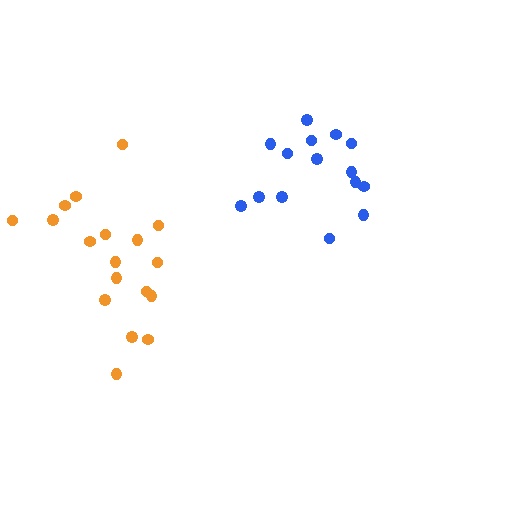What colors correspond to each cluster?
The clusters are colored: blue, orange.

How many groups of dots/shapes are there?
There are 2 groups.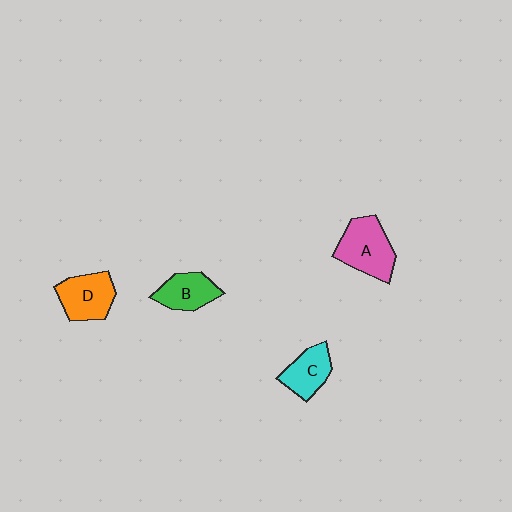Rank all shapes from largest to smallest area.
From largest to smallest: A (pink), D (orange), B (green), C (cyan).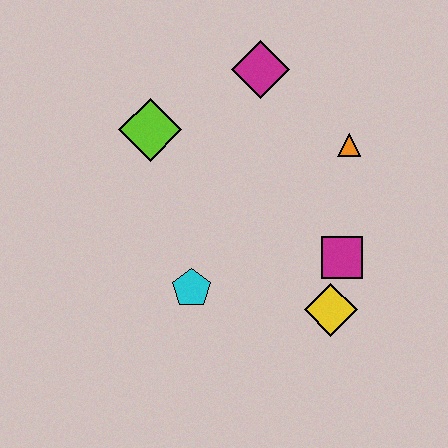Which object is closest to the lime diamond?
The magenta diamond is closest to the lime diamond.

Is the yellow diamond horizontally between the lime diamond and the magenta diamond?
No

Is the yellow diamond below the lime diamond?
Yes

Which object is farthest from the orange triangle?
The cyan pentagon is farthest from the orange triangle.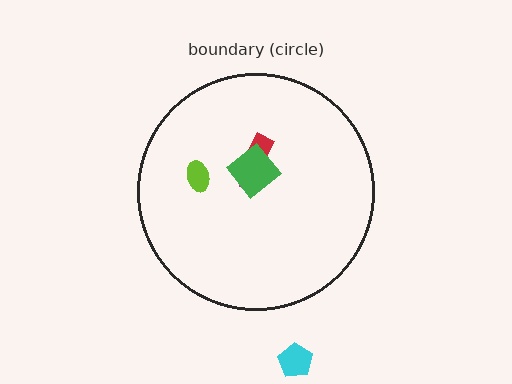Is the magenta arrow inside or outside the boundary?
Inside.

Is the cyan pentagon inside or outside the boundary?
Outside.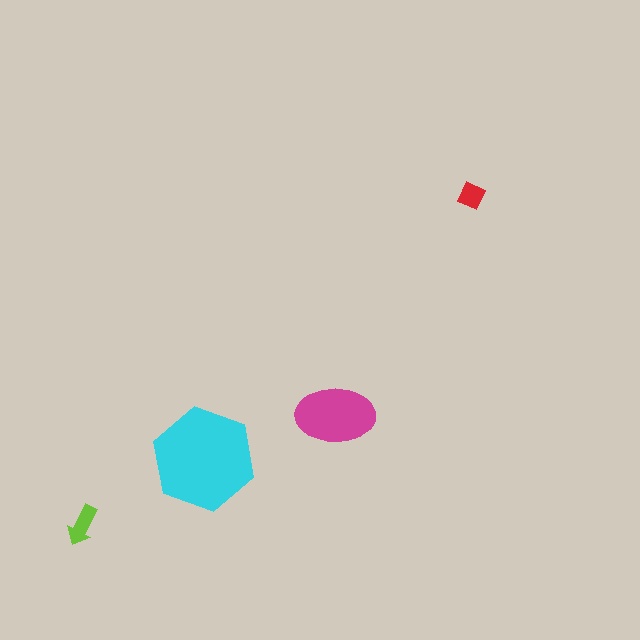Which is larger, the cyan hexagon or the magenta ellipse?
The cyan hexagon.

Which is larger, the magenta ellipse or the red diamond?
The magenta ellipse.